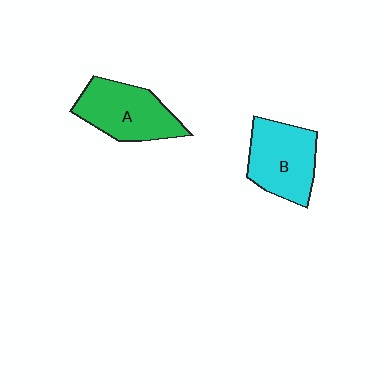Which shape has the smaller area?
Shape B (cyan).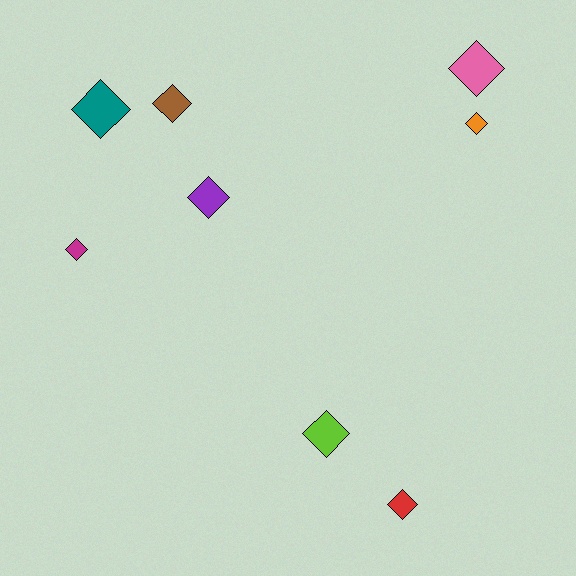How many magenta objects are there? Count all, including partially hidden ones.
There is 1 magenta object.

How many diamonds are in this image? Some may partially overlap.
There are 8 diamonds.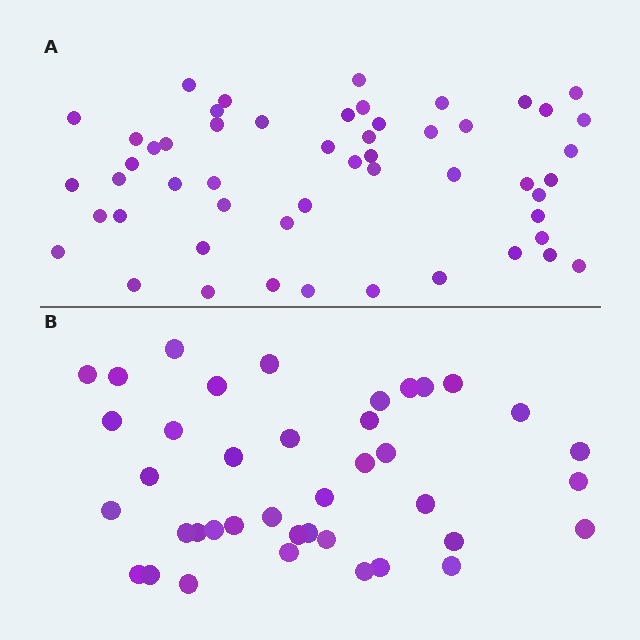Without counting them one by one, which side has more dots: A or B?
Region A (the top region) has more dots.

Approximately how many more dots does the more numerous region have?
Region A has approximately 15 more dots than region B.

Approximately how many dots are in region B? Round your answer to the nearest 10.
About 40 dots.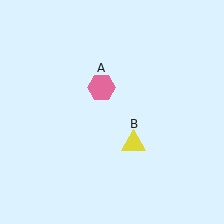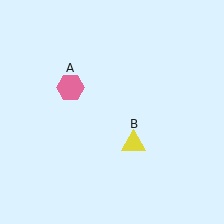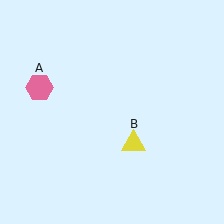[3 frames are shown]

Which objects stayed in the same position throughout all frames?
Yellow triangle (object B) remained stationary.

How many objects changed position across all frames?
1 object changed position: pink hexagon (object A).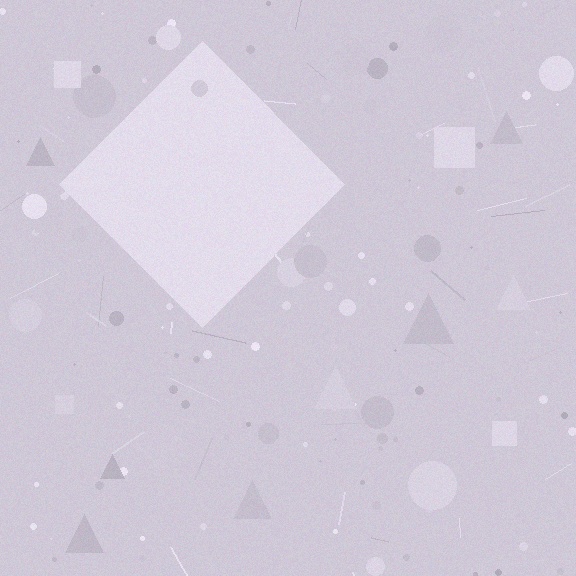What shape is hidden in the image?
A diamond is hidden in the image.